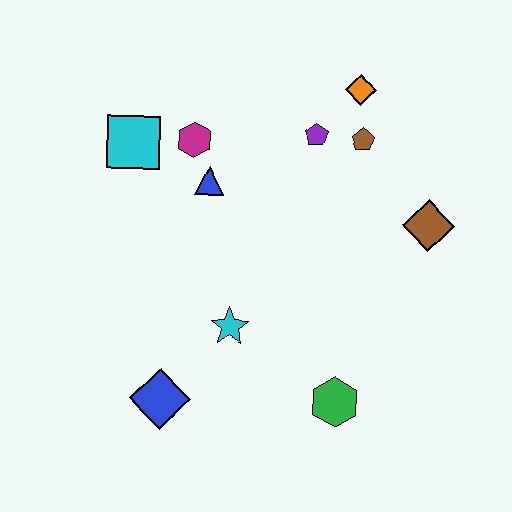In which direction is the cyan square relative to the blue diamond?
The cyan square is above the blue diamond.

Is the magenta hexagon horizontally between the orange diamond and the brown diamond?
No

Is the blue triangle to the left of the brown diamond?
Yes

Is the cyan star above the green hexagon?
Yes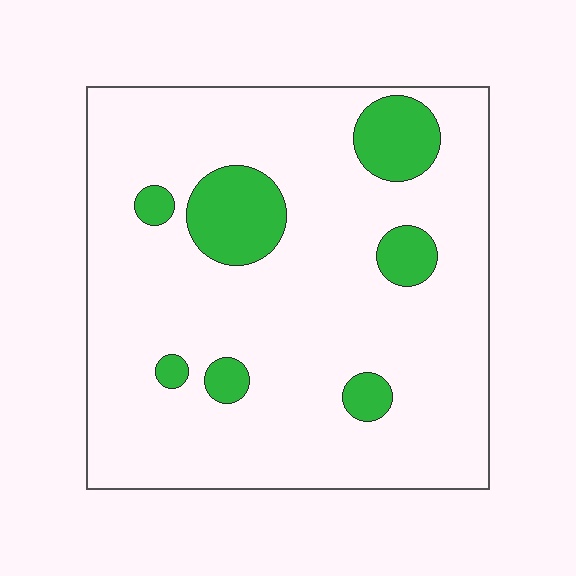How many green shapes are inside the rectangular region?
7.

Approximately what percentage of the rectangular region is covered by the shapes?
Approximately 15%.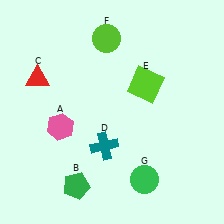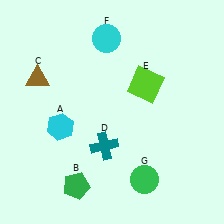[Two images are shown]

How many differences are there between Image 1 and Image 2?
There are 3 differences between the two images.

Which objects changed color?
A changed from pink to cyan. C changed from red to brown. F changed from lime to cyan.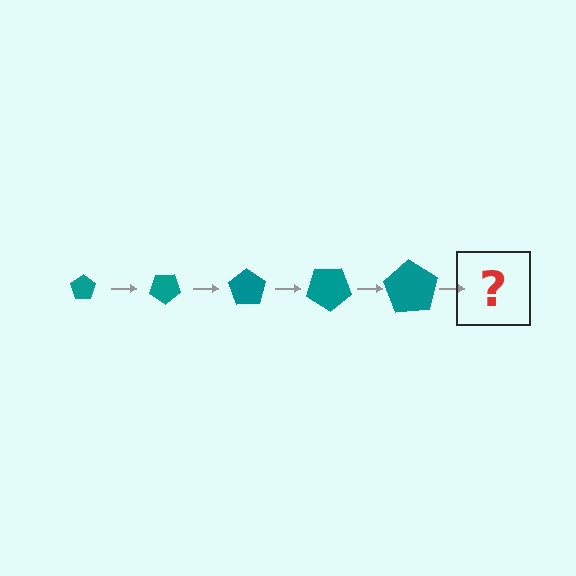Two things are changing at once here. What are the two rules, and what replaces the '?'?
The two rules are that the pentagon grows larger each step and it rotates 35 degrees each step. The '?' should be a pentagon, larger than the previous one and rotated 175 degrees from the start.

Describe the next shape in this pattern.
It should be a pentagon, larger than the previous one and rotated 175 degrees from the start.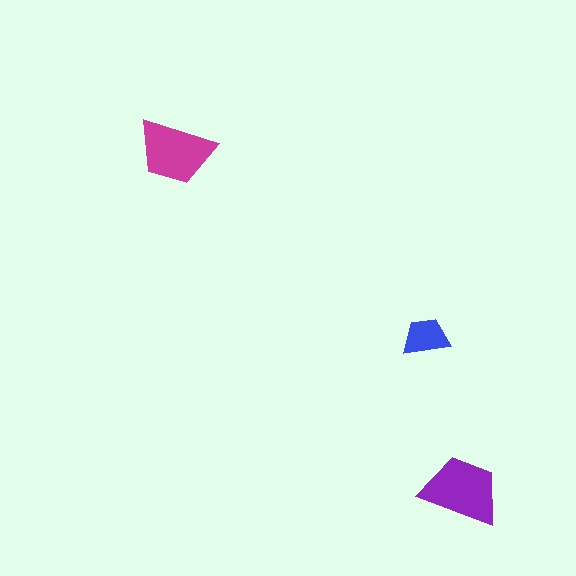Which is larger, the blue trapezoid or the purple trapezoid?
The purple one.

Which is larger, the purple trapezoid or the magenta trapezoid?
The purple one.